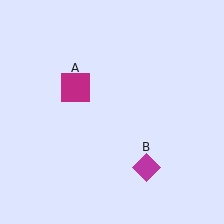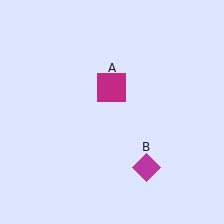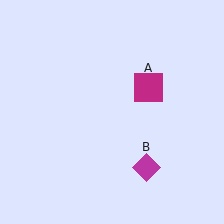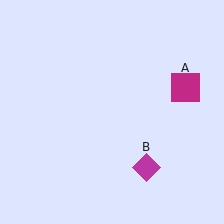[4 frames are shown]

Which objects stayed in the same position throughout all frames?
Magenta diamond (object B) remained stationary.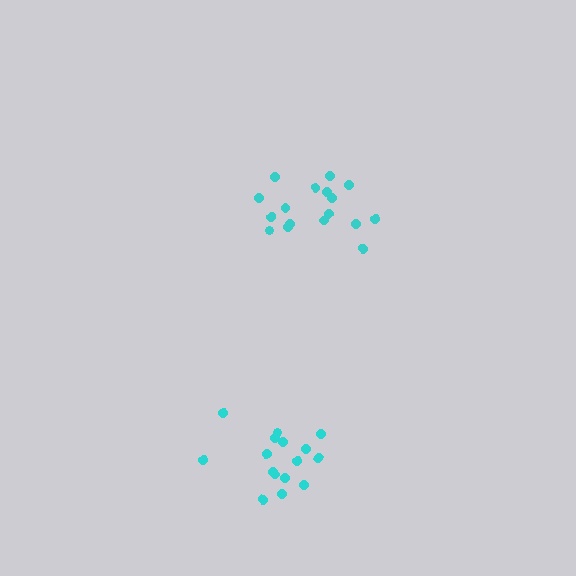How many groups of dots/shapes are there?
There are 2 groups.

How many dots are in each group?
Group 1: 16 dots, Group 2: 17 dots (33 total).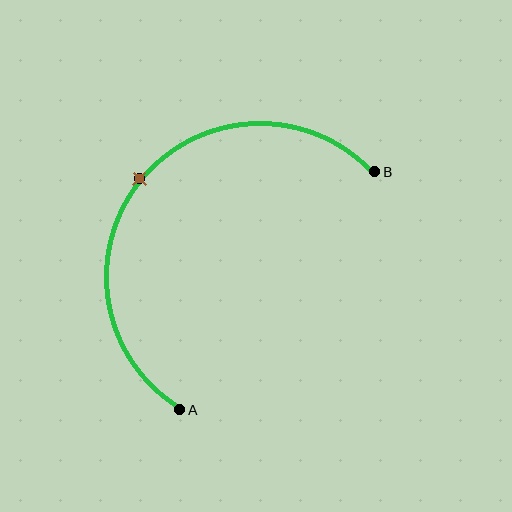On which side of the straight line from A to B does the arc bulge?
The arc bulges above and to the left of the straight line connecting A and B.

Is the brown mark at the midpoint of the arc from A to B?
Yes. The brown mark lies on the arc at equal arc-length from both A and B — it is the arc midpoint.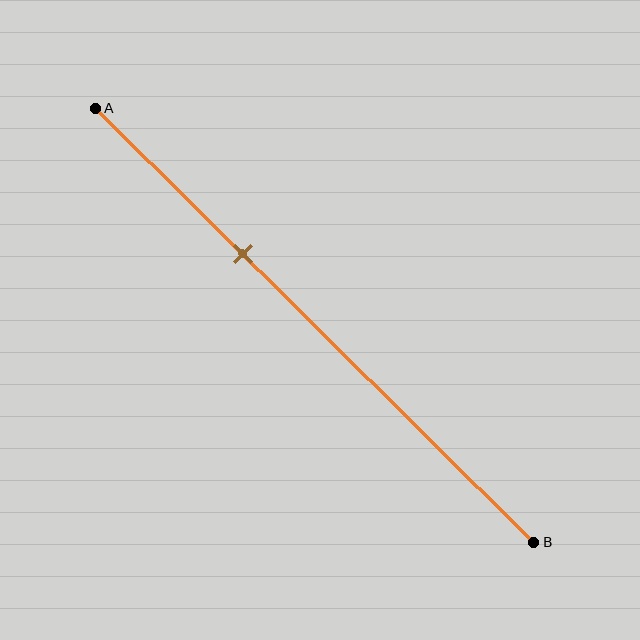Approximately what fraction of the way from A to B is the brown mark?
The brown mark is approximately 35% of the way from A to B.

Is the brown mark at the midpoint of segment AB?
No, the mark is at about 35% from A, not at the 50% midpoint.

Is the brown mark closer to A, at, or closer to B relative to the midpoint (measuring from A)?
The brown mark is closer to point A than the midpoint of segment AB.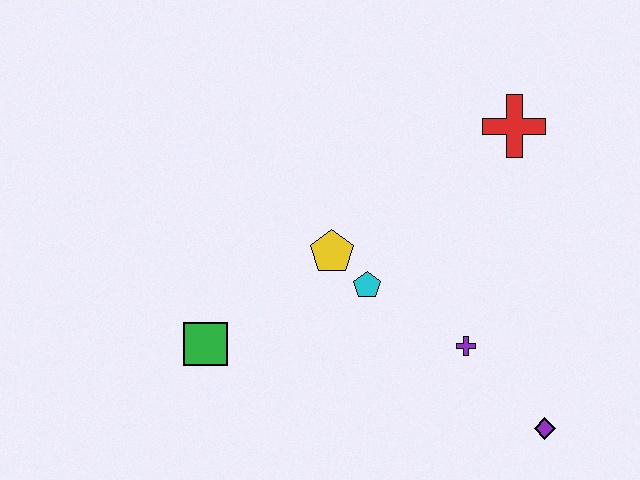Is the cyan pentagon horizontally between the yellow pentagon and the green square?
No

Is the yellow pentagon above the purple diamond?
Yes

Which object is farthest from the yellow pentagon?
The purple diamond is farthest from the yellow pentagon.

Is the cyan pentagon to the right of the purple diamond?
No